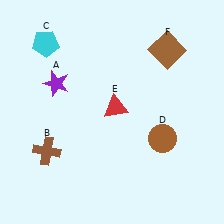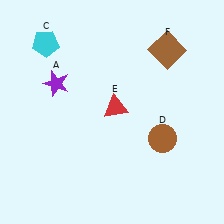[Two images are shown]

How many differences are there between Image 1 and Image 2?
There is 1 difference between the two images.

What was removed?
The brown cross (B) was removed in Image 2.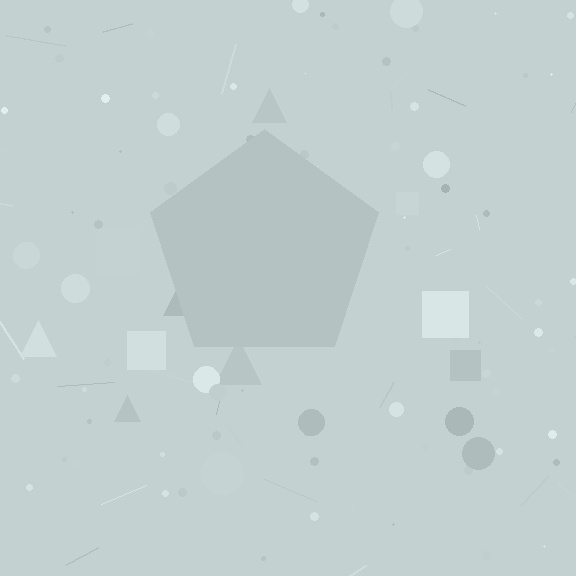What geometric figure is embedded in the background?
A pentagon is embedded in the background.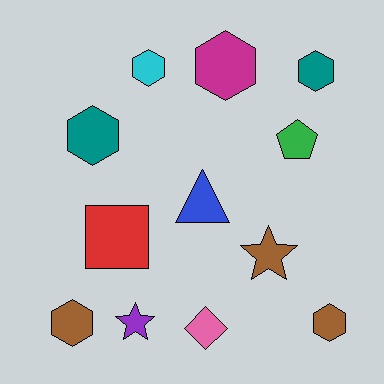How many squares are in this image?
There is 1 square.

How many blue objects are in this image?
There is 1 blue object.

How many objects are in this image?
There are 12 objects.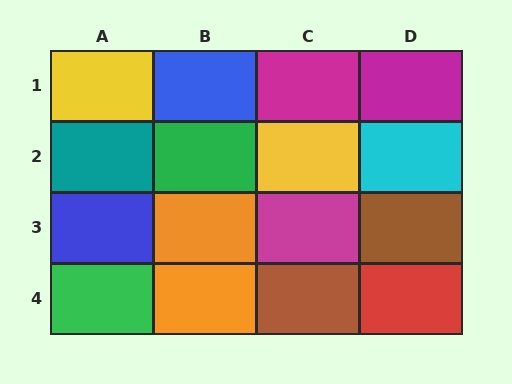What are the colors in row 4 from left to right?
Green, orange, brown, red.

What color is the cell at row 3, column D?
Brown.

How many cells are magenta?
3 cells are magenta.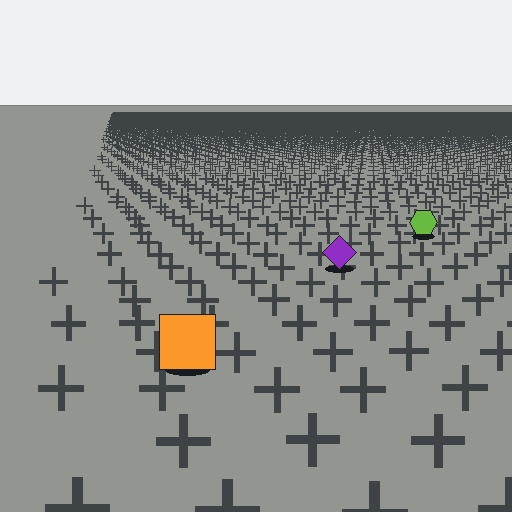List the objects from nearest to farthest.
From nearest to farthest: the orange square, the purple diamond, the lime hexagon.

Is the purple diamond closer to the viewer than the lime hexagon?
Yes. The purple diamond is closer — you can tell from the texture gradient: the ground texture is coarser near it.